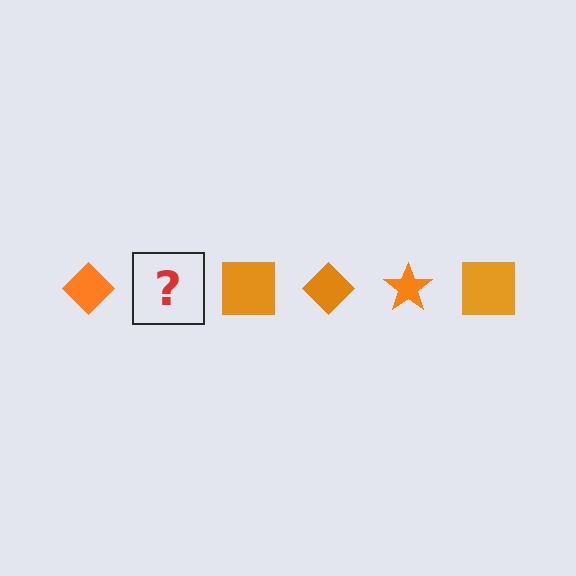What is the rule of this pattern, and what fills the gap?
The rule is that the pattern cycles through diamond, star, square shapes in orange. The gap should be filled with an orange star.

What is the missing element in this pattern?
The missing element is an orange star.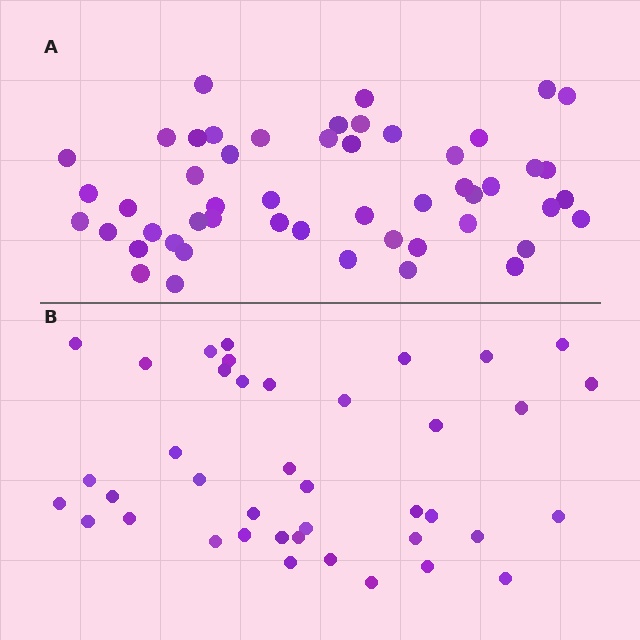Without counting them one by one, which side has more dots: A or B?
Region A (the top region) has more dots.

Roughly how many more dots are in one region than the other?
Region A has roughly 12 or so more dots than region B.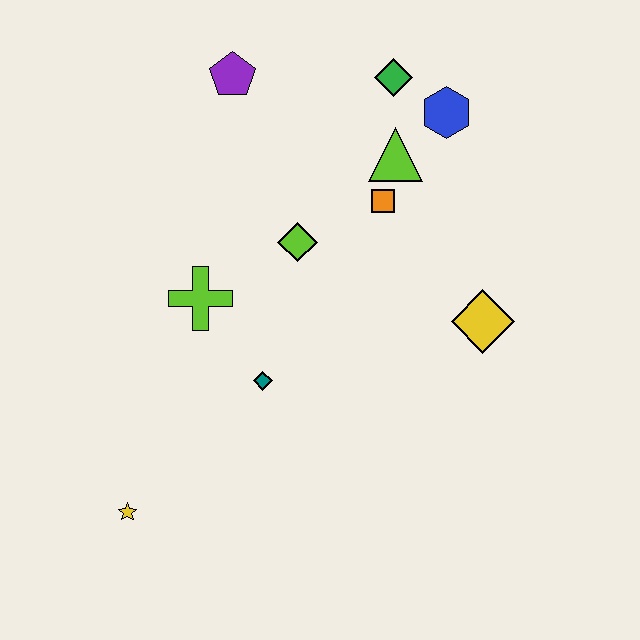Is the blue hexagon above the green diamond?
No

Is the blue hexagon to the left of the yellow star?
No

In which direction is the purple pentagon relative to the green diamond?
The purple pentagon is to the left of the green diamond.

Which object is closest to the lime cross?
The teal diamond is closest to the lime cross.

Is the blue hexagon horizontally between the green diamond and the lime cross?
No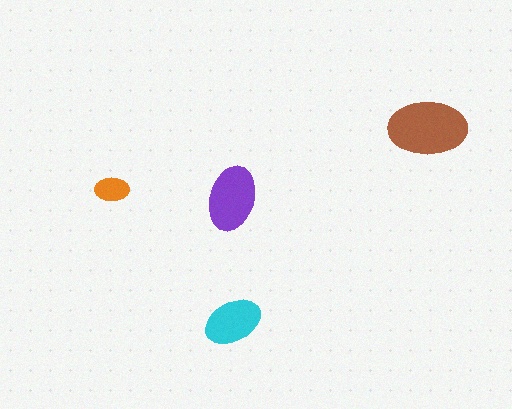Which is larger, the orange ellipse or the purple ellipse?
The purple one.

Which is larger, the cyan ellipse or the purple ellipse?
The purple one.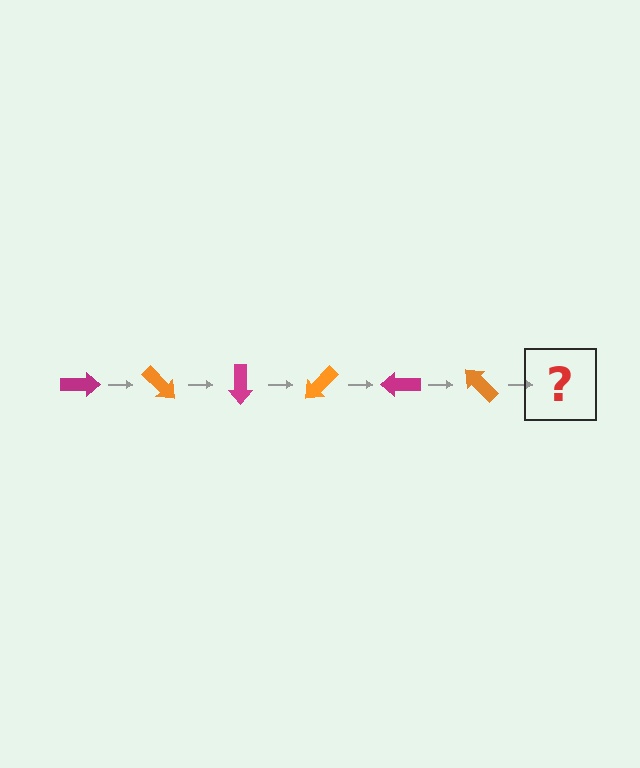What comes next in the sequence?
The next element should be a magenta arrow, rotated 270 degrees from the start.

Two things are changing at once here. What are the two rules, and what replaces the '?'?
The two rules are that it rotates 45 degrees each step and the color cycles through magenta and orange. The '?' should be a magenta arrow, rotated 270 degrees from the start.